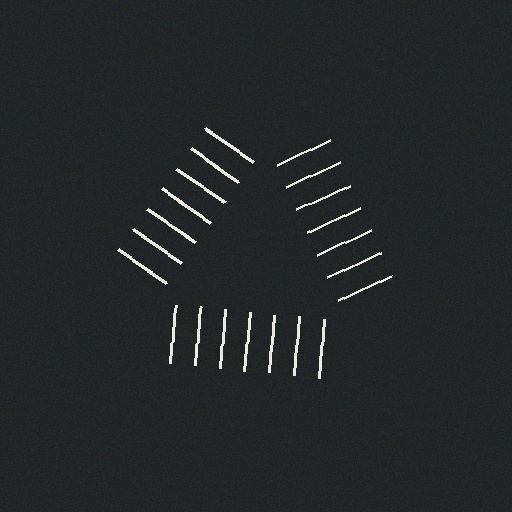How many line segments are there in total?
21 — 7 along each of the 3 edges.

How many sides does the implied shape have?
3 sides — the line-ends trace a triangle.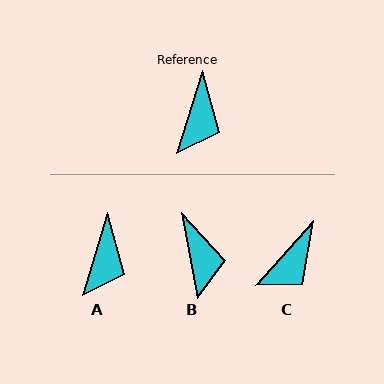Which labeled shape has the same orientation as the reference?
A.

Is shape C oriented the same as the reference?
No, it is off by about 26 degrees.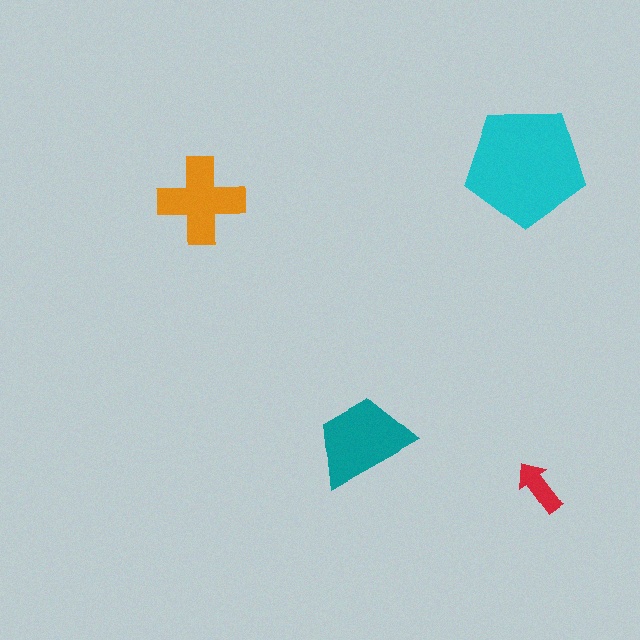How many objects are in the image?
There are 4 objects in the image.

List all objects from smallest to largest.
The red arrow, the orange cross, the teal trapezoid, the cyan pentagon.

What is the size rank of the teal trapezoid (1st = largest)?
2nd.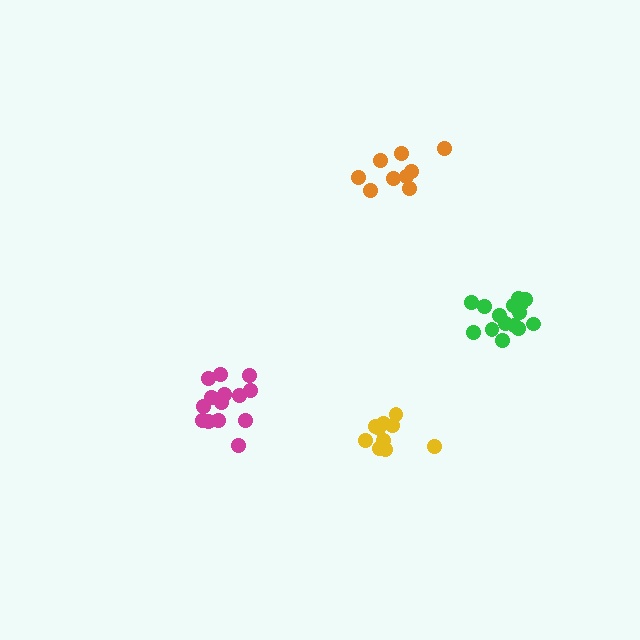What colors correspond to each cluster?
The clusters are colored: orange, green, magenta, yellow.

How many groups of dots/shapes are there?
There are 4 groups.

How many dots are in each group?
Group 1: 9 dots, Group 2: 15 dots, Group 3: 14 dots, Group 4: 10 dots (48 total).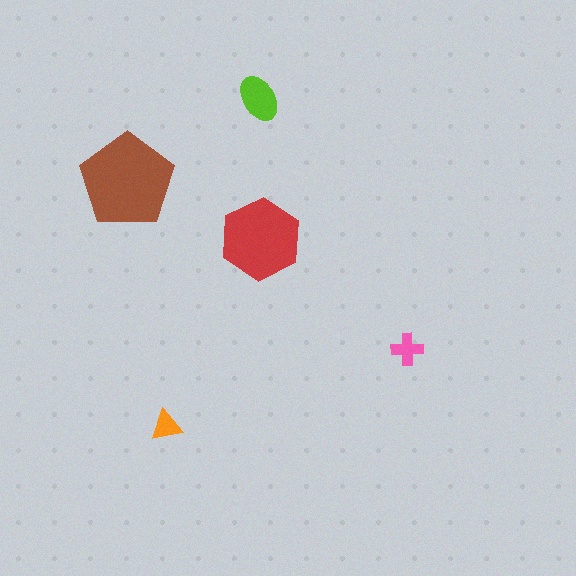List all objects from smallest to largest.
The orange triangle, the pink cross, the lime ellipse, the red hexagon, the brown pentagon.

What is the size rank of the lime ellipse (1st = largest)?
3rd.